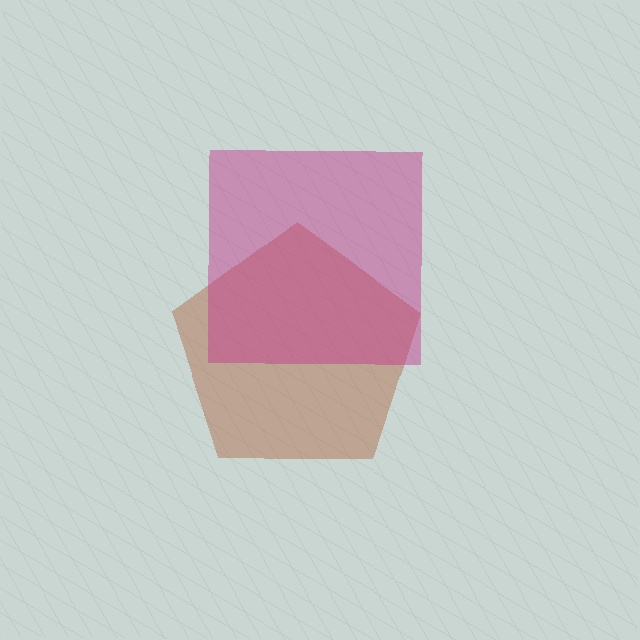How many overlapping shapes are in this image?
There are 2 overlapping shapes in the image.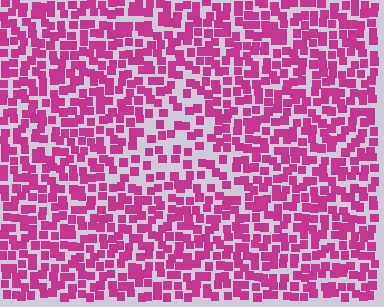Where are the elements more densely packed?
The elements are more densely packed outside the triangle boundary.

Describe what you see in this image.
The image contains small magenta elements arranged at two different densities. A triangle-shaped region is visible where the elements are less densely packed than the surrounding area.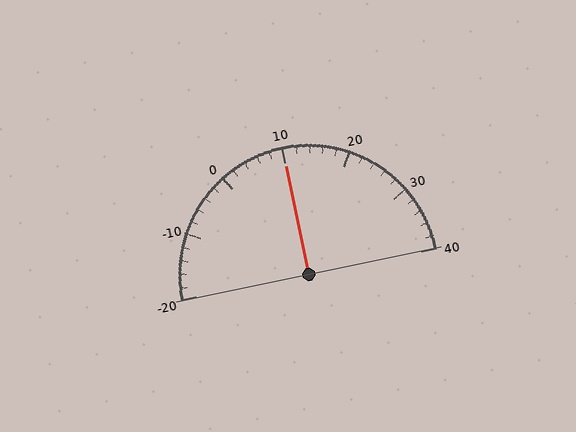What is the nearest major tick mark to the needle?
The nearest major tick mark is 10.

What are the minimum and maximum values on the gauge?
The gauge ranges from -20 to 40.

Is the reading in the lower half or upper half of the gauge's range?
The reading is in the upper half of the range (-20 to 40).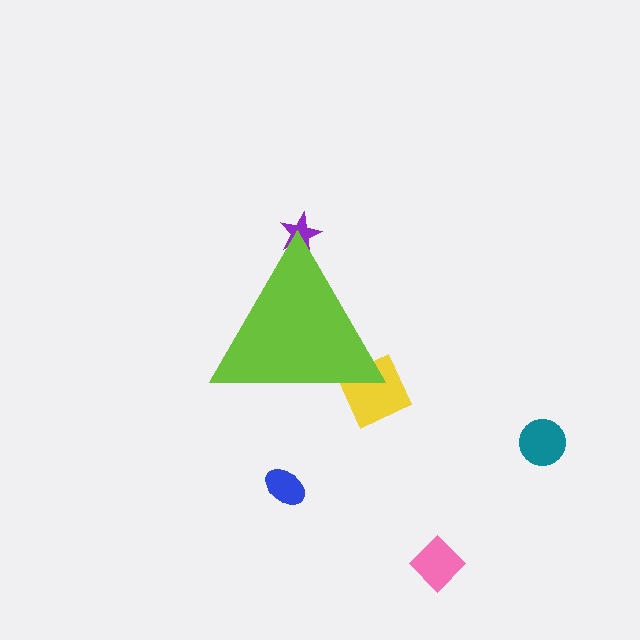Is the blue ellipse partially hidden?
No, the blue ellipse is fully visible.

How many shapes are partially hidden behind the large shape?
2 shapes are partially hidden.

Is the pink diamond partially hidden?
No, the pink diamond is fully visible.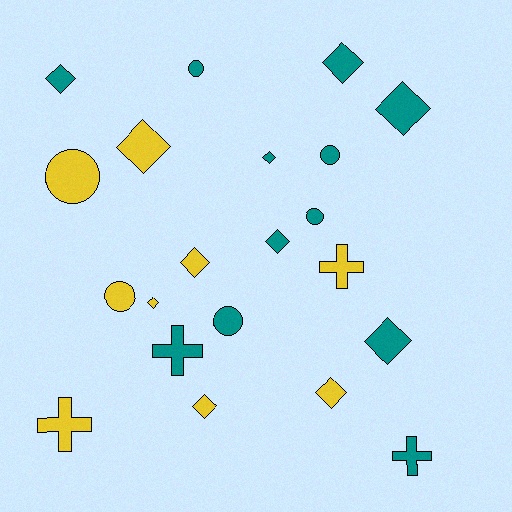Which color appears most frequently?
Teal, with 12 objects.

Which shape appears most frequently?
Diamond, with 11 objects.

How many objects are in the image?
There are 21 objects.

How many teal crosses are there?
There are 2 teal crosses.